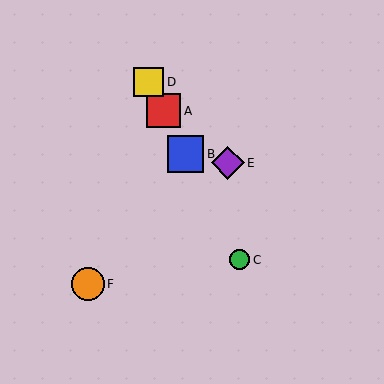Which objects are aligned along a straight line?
Objects A, B, C, D are aligned along a straight line.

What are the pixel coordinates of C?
Object C is at (240, 260).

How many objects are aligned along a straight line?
4 objects (A, B, C, D) are aligned along a straight line.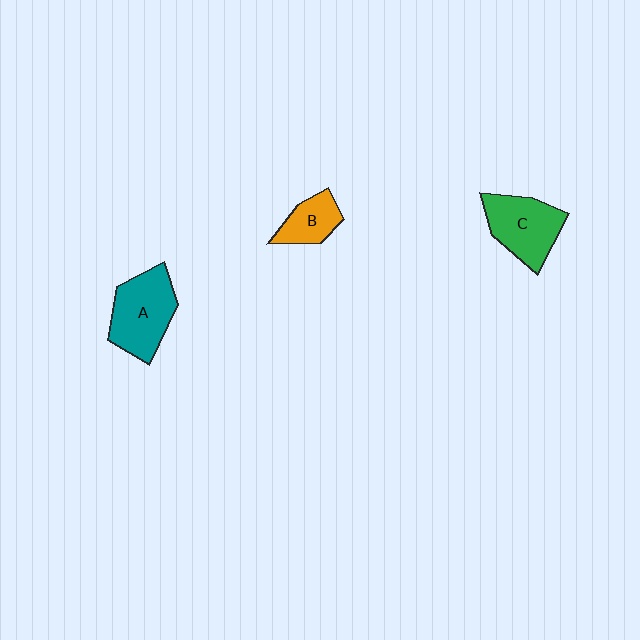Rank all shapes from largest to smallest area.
From largest to smallest: A (teal), C (green), B (orange).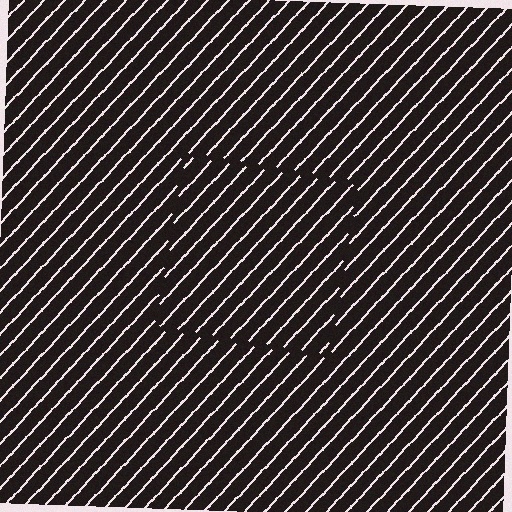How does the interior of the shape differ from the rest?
The interior of the shape contains the same grating, shifted by half a period — the contour is defined by the phase discontinuity where line-ends from the inner and outer gratings abut.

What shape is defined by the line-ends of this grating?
An illusory square. The interior of the shape contains the same grating, shifted by half a period — the contour is defined by the phase discontinuity where line-ends from the inner and outer gratings abut.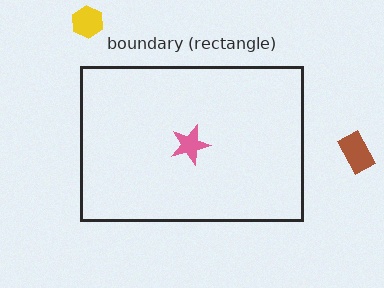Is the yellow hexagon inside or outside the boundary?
Outside.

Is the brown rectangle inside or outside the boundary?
Outside.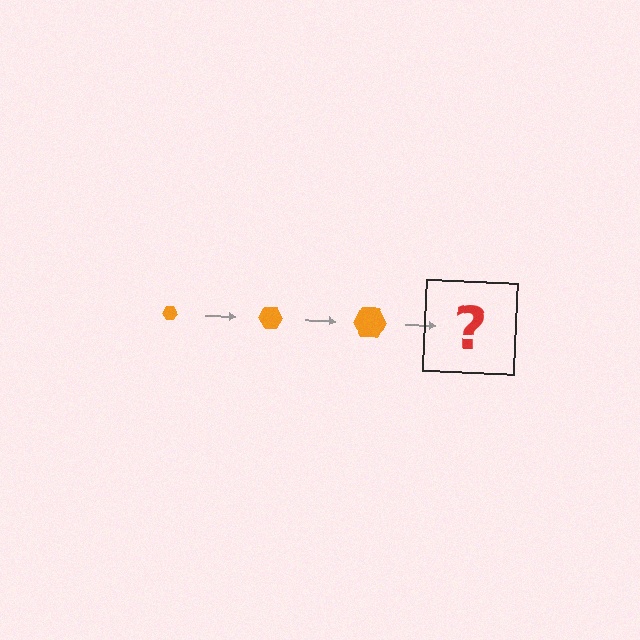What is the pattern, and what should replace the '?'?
The pattern is that the hexagon gets progressively larger each step. The '?' should be an orange hexagon, larger than the previous one.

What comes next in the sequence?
The next element should be an orange hexagon, larger than the previous one.